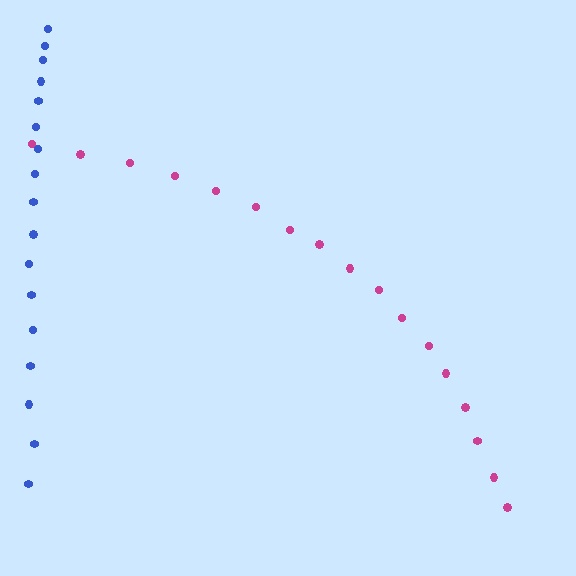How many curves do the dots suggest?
There are 2 distinct paths.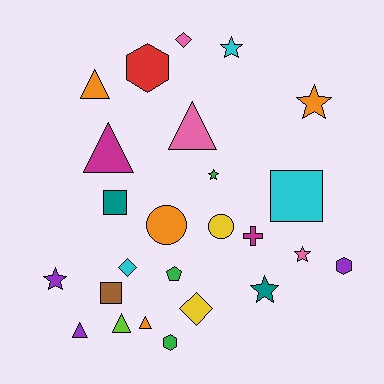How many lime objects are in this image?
There is 1 lime object.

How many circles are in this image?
There are 2 circles.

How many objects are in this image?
There are 25 objects.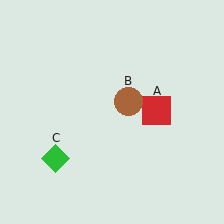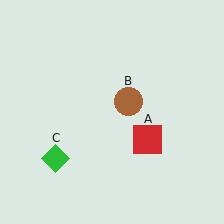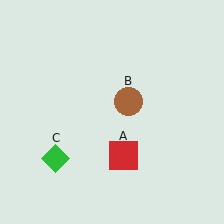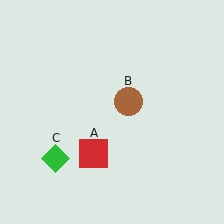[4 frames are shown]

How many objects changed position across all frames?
1 object changed position: red square (object A).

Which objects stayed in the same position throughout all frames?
Brown circle (object B) and green diamond (object C) remained stationary.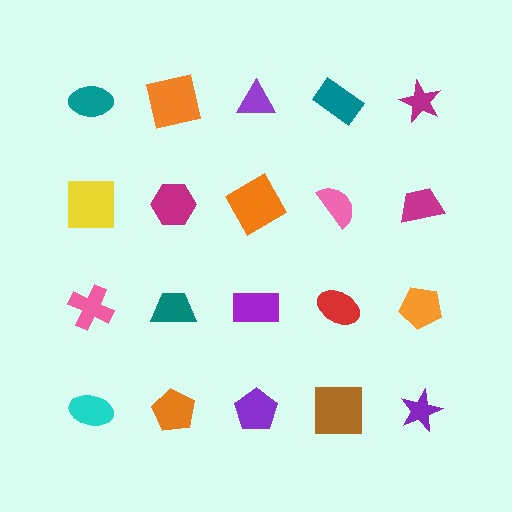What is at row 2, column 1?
A yellow square.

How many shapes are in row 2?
5 shapes.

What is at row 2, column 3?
An orange diamond.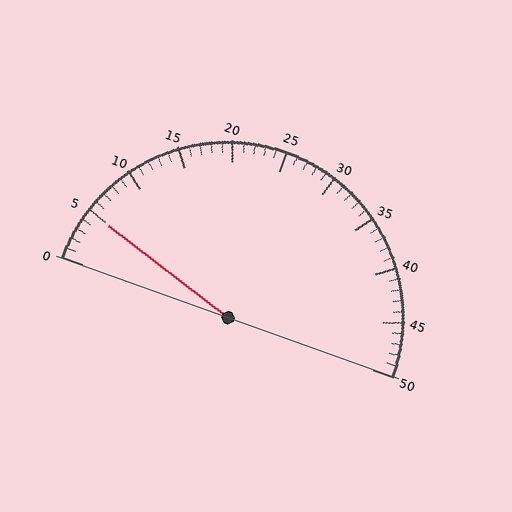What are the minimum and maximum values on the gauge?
The gauge ranges from 0 to 50.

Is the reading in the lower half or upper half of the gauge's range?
The reading is in the lower half of the range (0 to 50).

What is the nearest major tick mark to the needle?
The nearest major tick mark is 5.